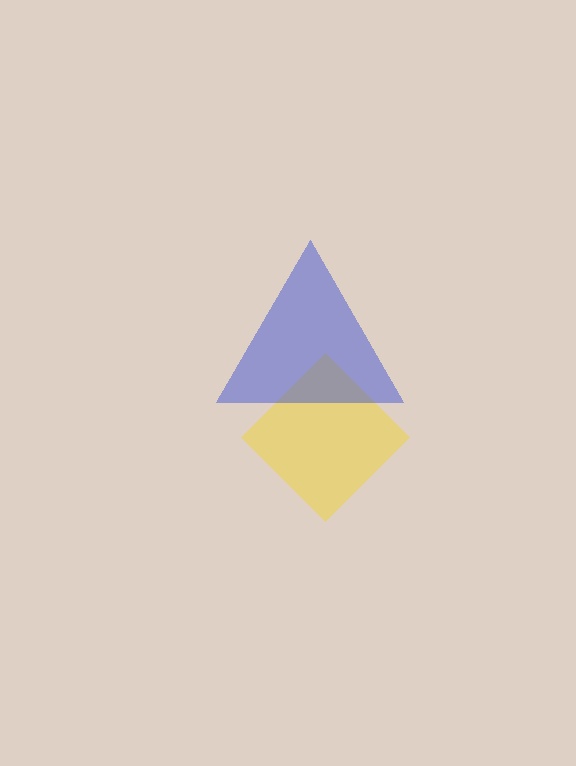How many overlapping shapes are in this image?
There are 2 overlapping shapes in the image.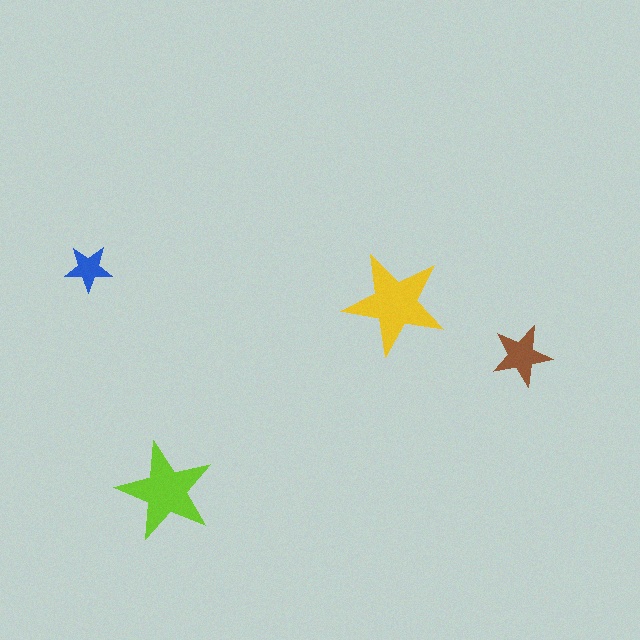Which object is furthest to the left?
The blue star is leftmost.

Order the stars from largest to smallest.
the yellow one, the lime one, the brown one, the blue one.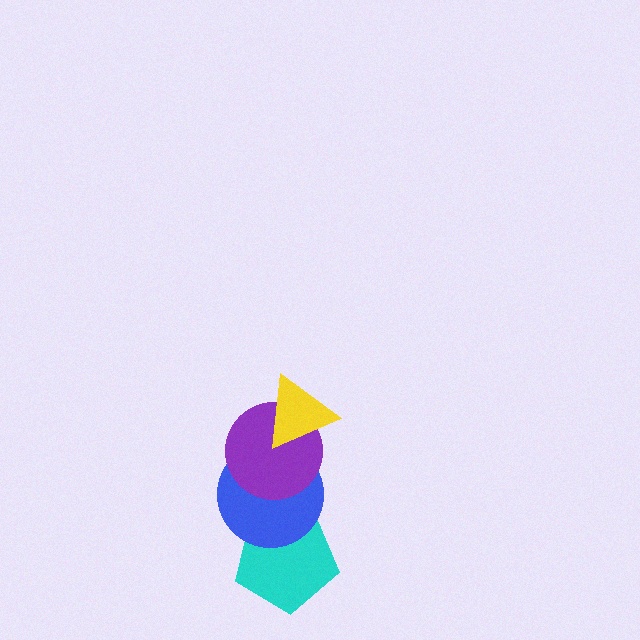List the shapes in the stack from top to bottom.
From top to bottom: the yellow triangle, the purple circle, the blue circle, the cyan pentagon.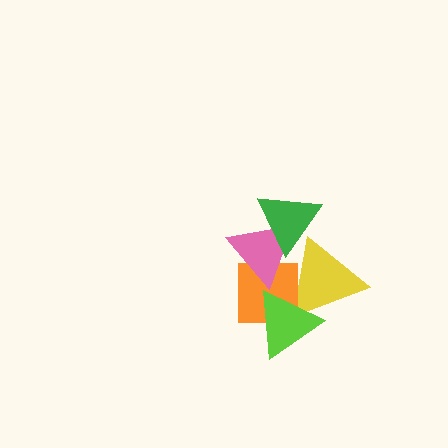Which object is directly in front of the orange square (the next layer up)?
The lime triangle is directly in front of the orange square.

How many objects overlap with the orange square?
3 objects overlap with the orange square.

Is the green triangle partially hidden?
No, no other shape covers it.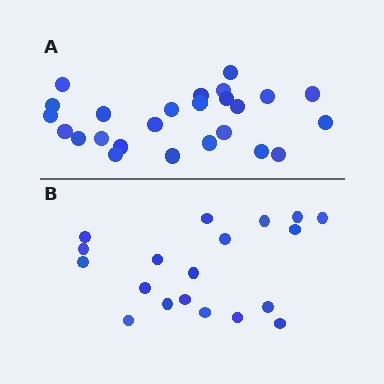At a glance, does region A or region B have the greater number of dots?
Region A (the top region) has more dots.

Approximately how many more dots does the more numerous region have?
Region A has about 6 more dots than region B.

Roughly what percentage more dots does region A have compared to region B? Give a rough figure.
About 30% more.